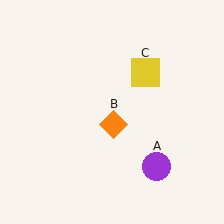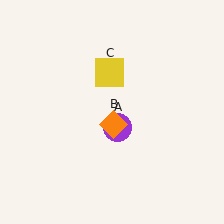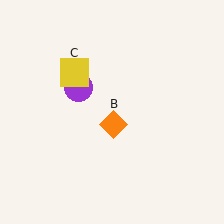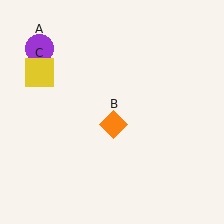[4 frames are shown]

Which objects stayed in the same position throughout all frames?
Orange diamond (object B) remained stationary.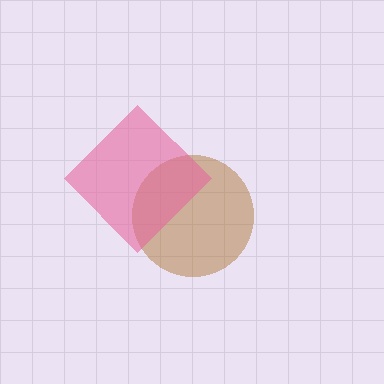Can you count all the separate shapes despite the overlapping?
Yes, there are 2 separate shapes.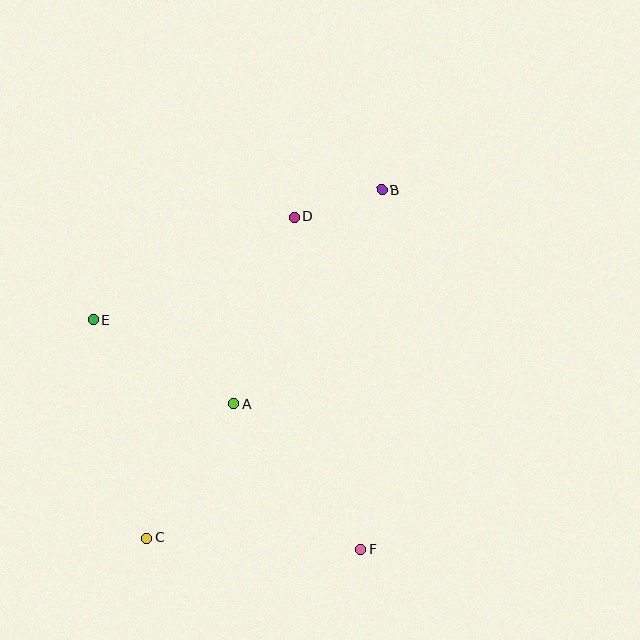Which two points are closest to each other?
Points B and D are closest to each other.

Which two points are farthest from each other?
Points B and C are farthest from each other.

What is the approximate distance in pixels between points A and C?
The distance between A and C is approximately 160 pixels.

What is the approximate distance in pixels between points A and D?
The distance between A and D is approximately 197 pixels.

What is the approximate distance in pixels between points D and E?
The distance between D and E is approximately 226 pixels.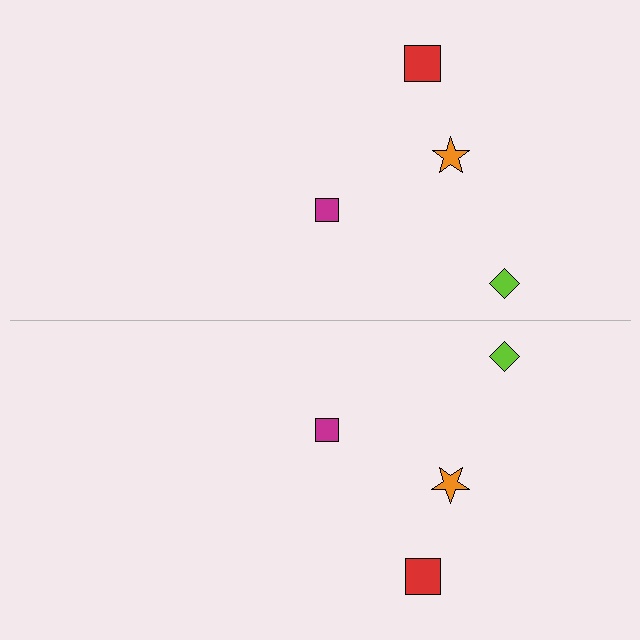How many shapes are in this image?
There are 8 shapes in this image.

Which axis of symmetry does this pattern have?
The pattern has a horizontal axis of symmetry running through the center of the image.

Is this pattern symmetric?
Yes, this pattern has bilateral (reflection) symmetry.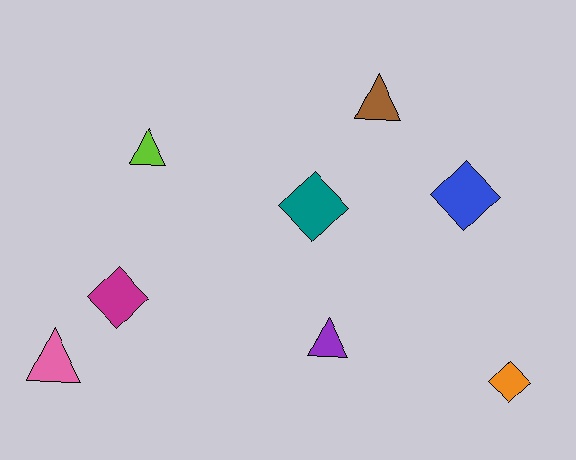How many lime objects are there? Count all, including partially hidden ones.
There is 1 lime object.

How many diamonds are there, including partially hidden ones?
There are 4 diamonds.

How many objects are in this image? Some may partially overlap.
There are 8 objects.